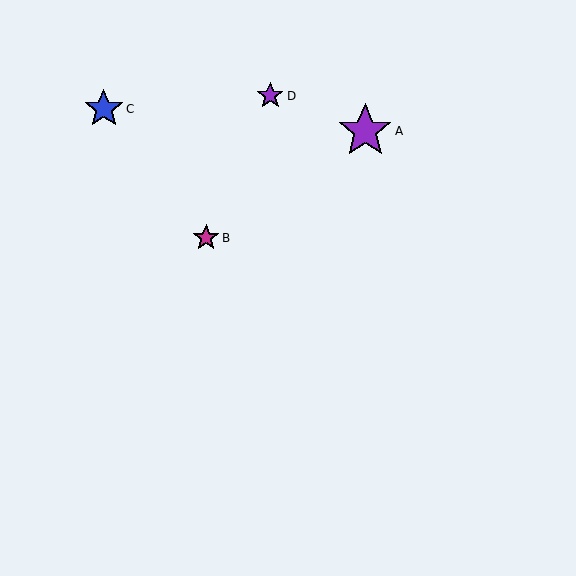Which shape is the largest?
The purple star (labeled A) is the largest.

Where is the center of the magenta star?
The center of the magenta star is at (206, 238).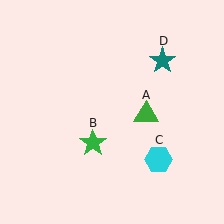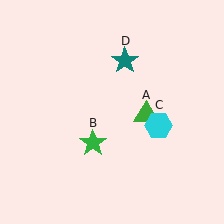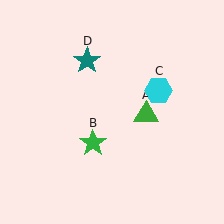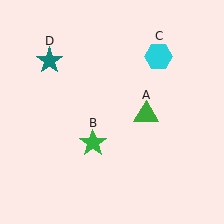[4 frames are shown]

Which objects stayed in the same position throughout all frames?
Green triangle (object A) and green star (object B) remained stationary.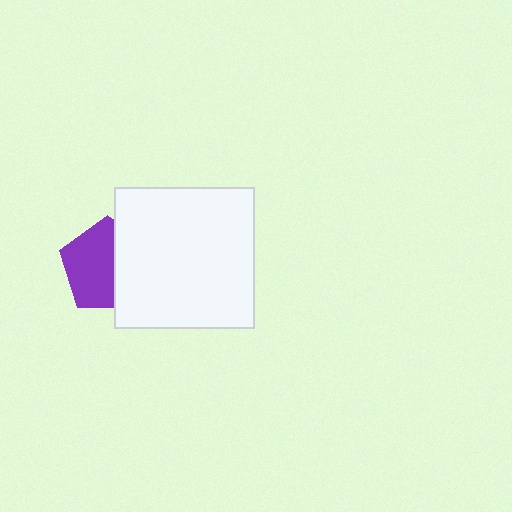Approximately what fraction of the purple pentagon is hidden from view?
Roughly 42% of the purple pentagon is hidden behind the white square.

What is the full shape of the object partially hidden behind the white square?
The partially hidden object is a purple pentagon.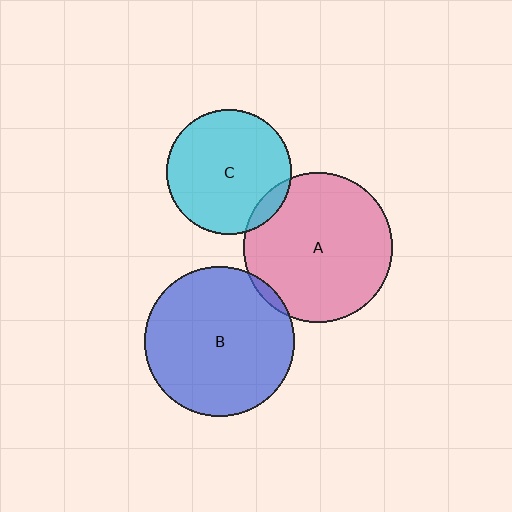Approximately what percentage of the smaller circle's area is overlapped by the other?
Approximately 10%.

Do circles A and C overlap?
Yes.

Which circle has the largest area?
Circle B (blue).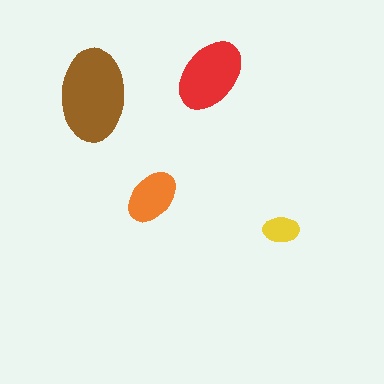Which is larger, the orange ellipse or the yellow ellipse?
The orange one.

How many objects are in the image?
There are 4 objects in the image.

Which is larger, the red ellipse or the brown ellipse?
The brown one.